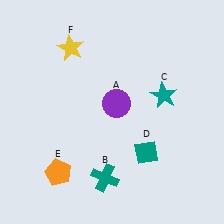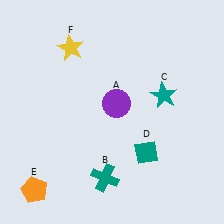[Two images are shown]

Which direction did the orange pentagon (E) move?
The orange pentagon (E) moved left.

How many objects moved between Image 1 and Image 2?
1 object moved between the two images.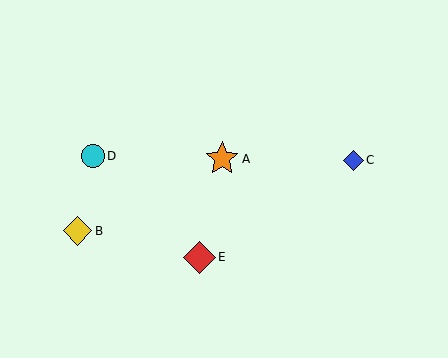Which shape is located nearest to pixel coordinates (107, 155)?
The cyan circle (labeled D) at (93, 156) is nearest to that location.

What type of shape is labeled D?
Shape D is a cyan circle.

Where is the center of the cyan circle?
The center of the cyan circle is at (93, 156).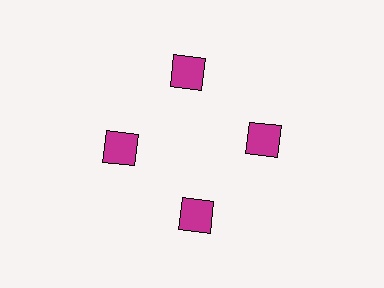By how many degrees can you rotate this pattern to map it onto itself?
The pattern maps onto itself every 90 degrees of rotation.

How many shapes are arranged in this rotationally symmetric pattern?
There are 4 shapes, arranged in 4 groups of 1.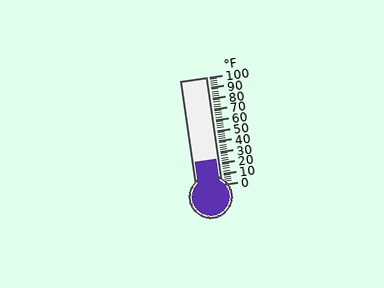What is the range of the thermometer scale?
The thermometer scale ranges from 0°F to 100°F.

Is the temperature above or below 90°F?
The temperature is below 90°F.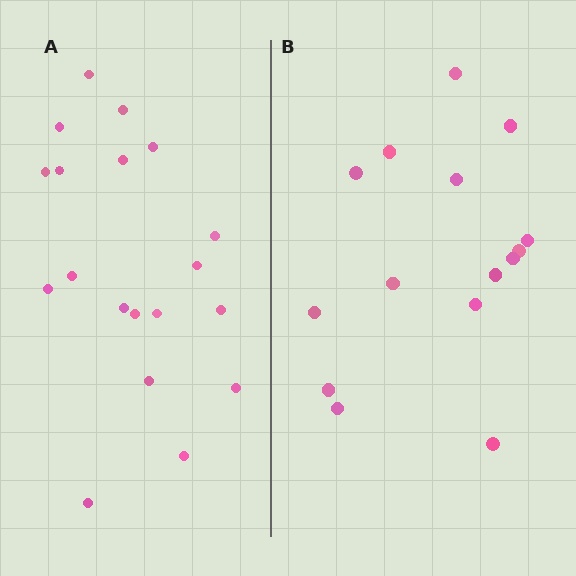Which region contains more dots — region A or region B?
Region A (the left region) has more dots.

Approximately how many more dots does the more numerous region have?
Region A has about 4 more dots than region B.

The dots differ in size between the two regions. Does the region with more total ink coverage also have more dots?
No. Region B has more total ink coverage because its dots are larger, but region A actually contains more individual dots. Total area can be misleading — the number of items is what matters here.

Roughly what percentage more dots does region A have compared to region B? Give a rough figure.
About 25% more.